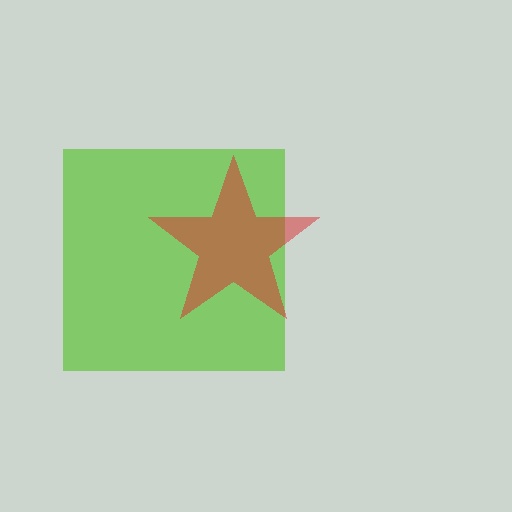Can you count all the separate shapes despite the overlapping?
Yes, there are 2 separate shapes.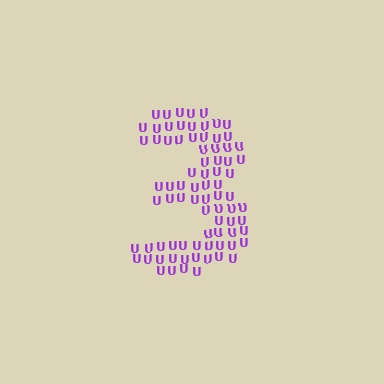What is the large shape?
The large shape is the digit 3.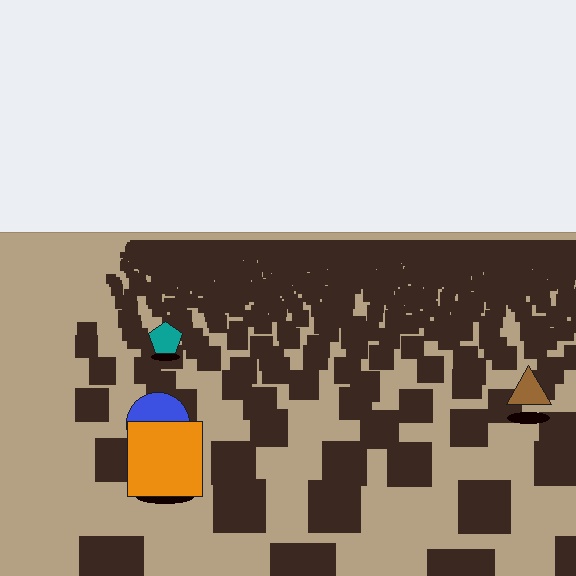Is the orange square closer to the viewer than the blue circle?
Yes. The orange square is closer — you can tell from the texture gradient: the ground texture is coarser near it.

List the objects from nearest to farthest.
From nearest to farthest: the orange square, the blue circle, the brown triangle, the teal pentagon.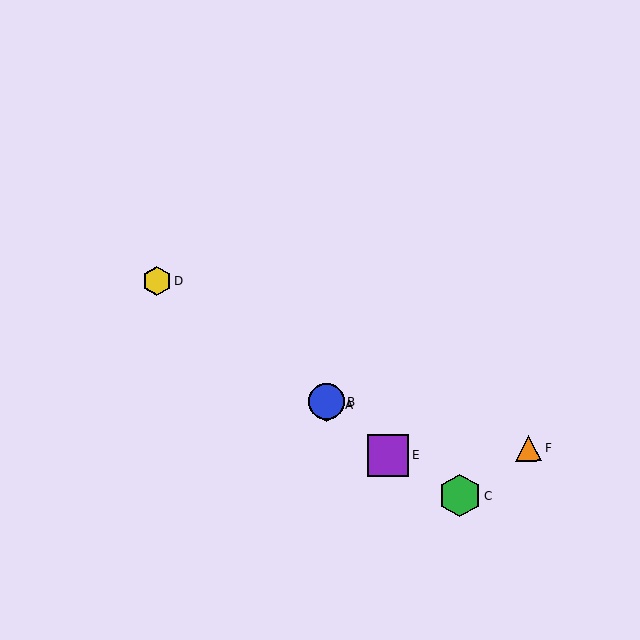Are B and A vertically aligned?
Yes, both are at x≈326.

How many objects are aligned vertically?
2 objects (A, B) are aligned vertically.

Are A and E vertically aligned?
No, A is at x≈326 and E is at x≈389.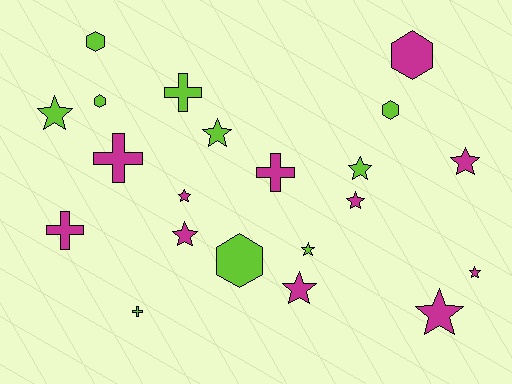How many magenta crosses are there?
There are 3 magenta crosses.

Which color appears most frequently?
Magenta, with 11 objects.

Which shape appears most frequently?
Star, with 11 objects.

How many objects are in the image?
There are 21 objects.